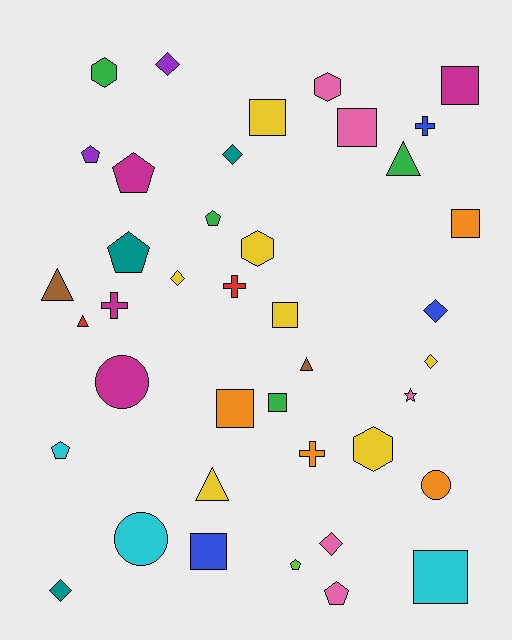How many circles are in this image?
There are 3 circles.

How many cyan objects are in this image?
There are 3 cyan objects.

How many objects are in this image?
There are 40 objects.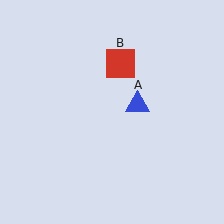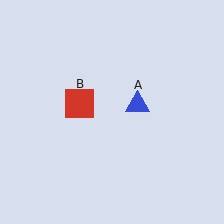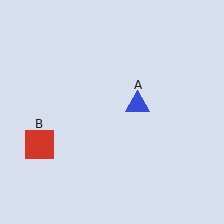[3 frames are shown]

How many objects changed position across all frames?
1 object changed position: red square (object B).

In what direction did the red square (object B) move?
The red square (object B) moved down and to the left.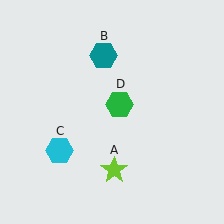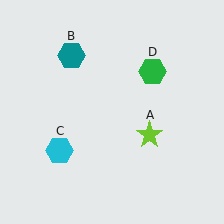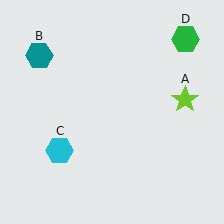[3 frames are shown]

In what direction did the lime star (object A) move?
The lime star (object A) moved up and to the right.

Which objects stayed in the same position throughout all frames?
Cyan hexagon (object C) remained stationary.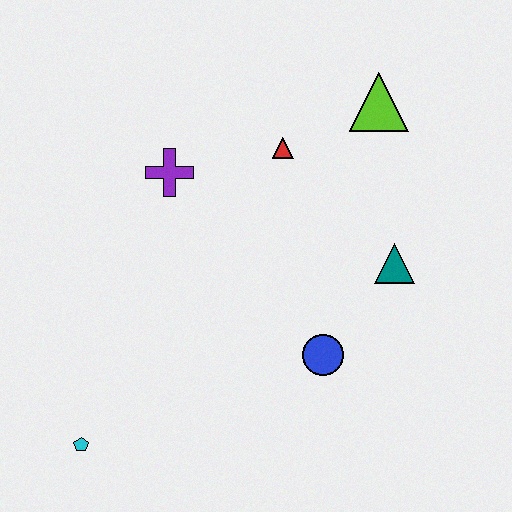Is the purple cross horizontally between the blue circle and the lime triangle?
No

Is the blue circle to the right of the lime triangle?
No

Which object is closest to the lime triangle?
The red triangle is closest to the lime triangle.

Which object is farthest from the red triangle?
The cyan pentagon is farthest from the red triangle.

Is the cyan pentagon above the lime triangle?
No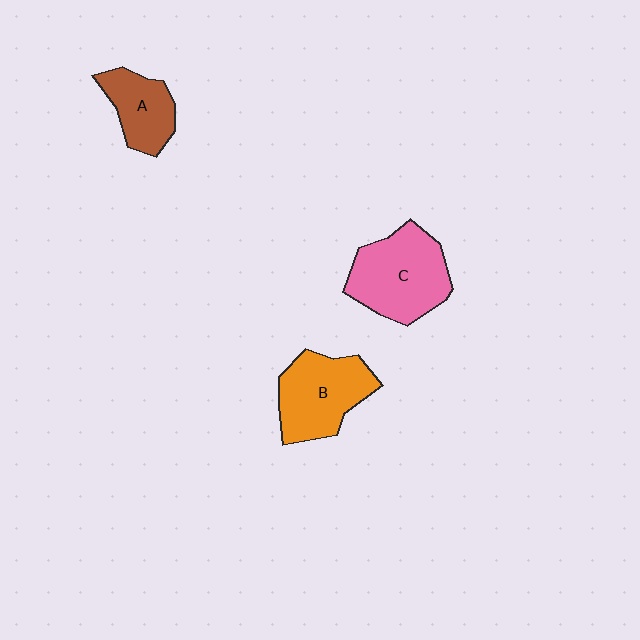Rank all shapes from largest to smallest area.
From largest to smallest: C (pink), B (orange), A (brown).